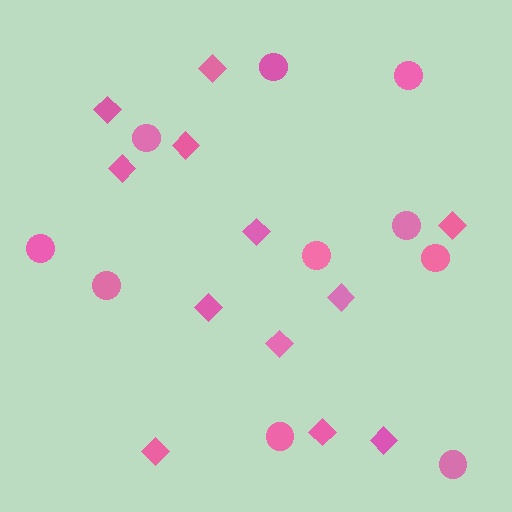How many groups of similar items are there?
There are 2 groups: one group of diamonds (12) and one group of circles (10).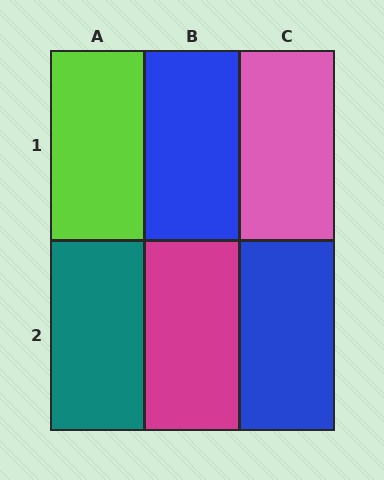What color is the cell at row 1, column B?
Blue.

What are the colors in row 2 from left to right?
Teal, magenta, blue.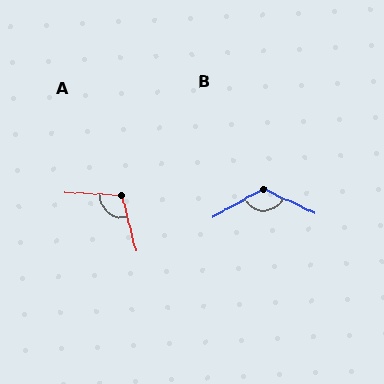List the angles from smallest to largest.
A (107°), B (126°).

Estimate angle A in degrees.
Approximately 107 degrees.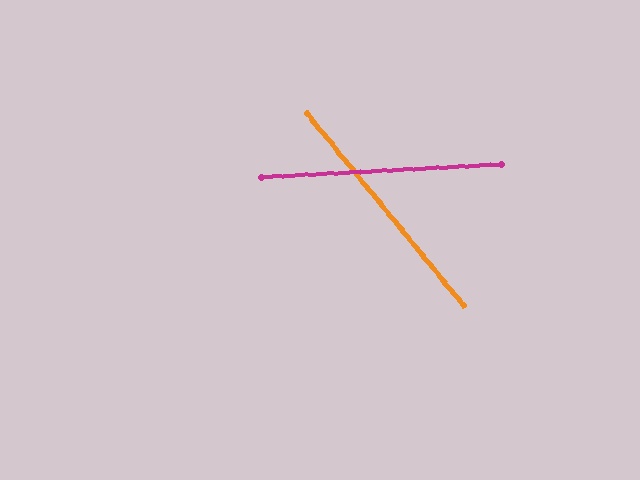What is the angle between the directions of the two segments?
Approximately 54 degrees.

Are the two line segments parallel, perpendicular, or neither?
Neither parallel nor perpendicular — they differ by about 54°.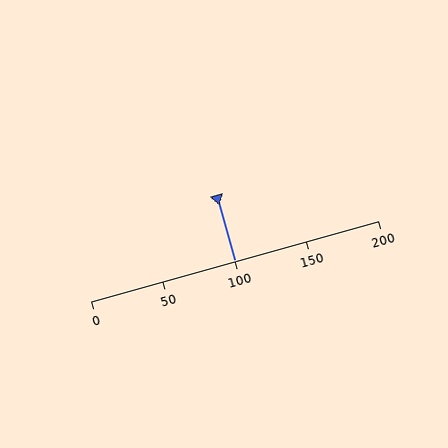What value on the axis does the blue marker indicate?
The marker indicates approximately 100.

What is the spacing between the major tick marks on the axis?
The major ticks are spaced 50 apart.